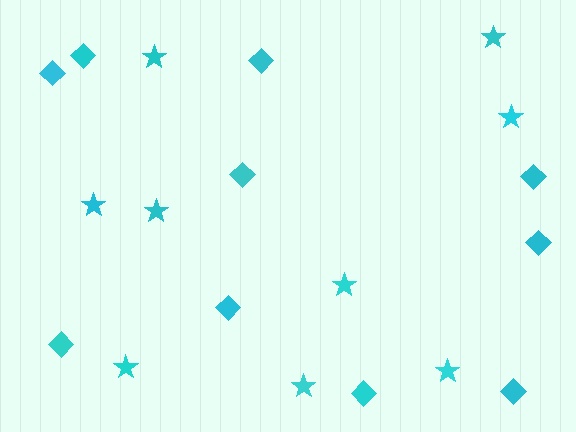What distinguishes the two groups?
There are 2 groups: one group of diamonds (10) and one group of stars (9).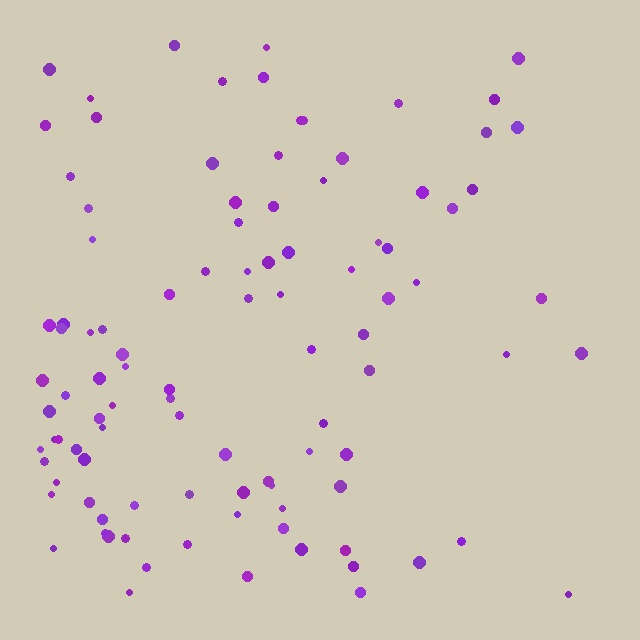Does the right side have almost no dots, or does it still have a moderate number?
Still a moderate number, just noticeably fewer than the left.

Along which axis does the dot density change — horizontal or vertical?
Horizontal.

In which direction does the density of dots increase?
From right to left, with the left side densest.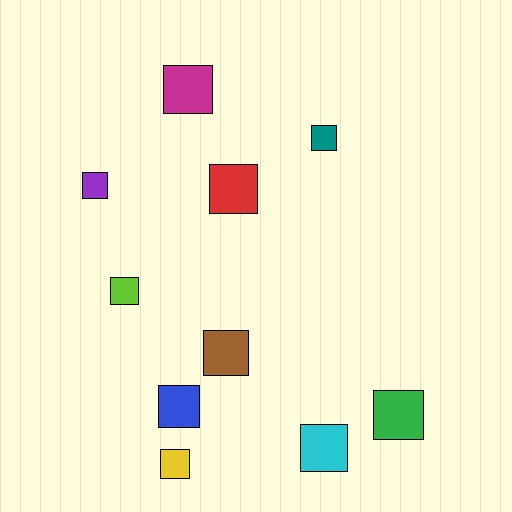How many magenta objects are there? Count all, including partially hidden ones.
There is 1 magenta object.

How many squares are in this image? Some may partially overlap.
There are 10 squares.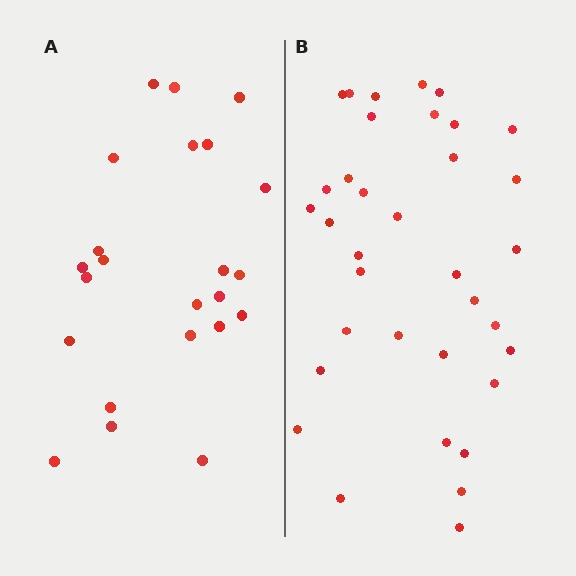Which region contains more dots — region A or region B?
Region B (the right region) has more dots.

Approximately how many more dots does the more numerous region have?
Region B has roughly 12 or so more dots than region A.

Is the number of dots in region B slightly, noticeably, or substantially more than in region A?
Region B has substantially more. The ratio is roughly 1.5 to 1.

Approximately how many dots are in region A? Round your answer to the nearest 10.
About 20 dots. (The exact count is 23, which rounds to 20.)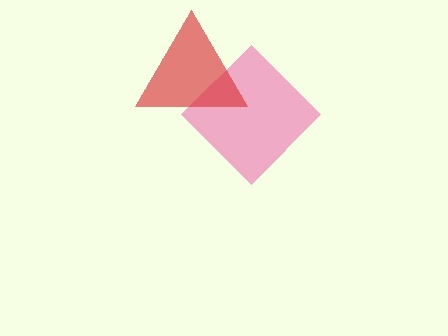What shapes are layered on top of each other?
The layered shapes are: a pink diamond, a red triangle.